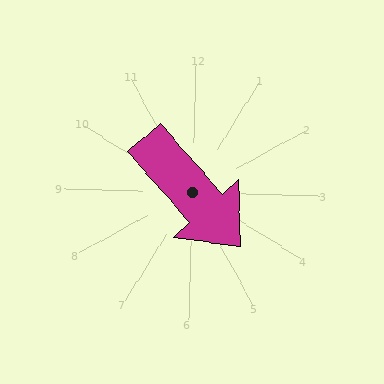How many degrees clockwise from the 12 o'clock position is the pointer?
Approximately 137 degrees.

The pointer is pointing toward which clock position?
Roughly 5 o'clock.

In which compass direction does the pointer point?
Southeast.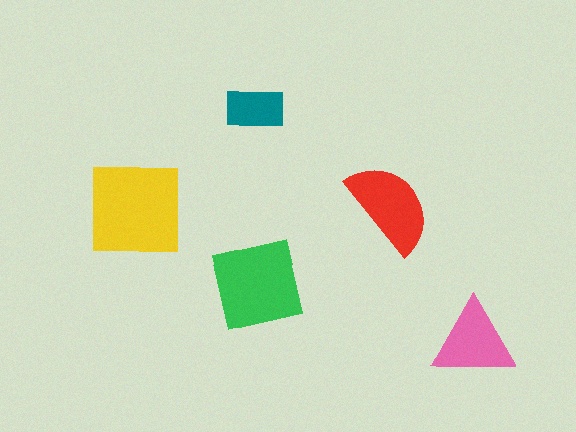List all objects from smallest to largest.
The teal rectangle, the pink triangle, the red semicircle, the green square, the yellow square.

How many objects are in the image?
There are 5 objects in the image.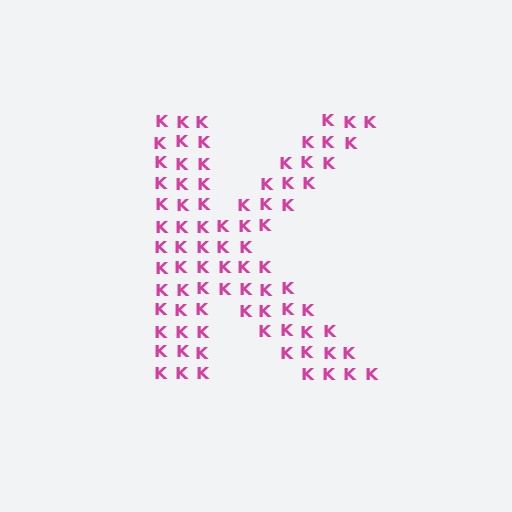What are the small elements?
The small elements are letter K's.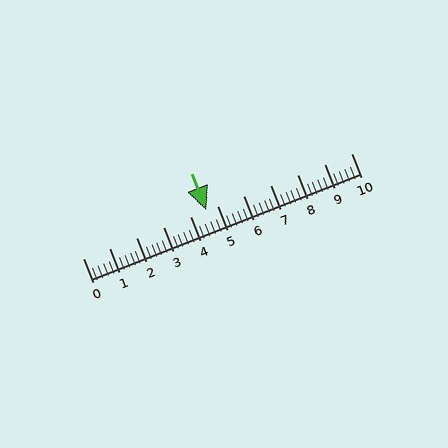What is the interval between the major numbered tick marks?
The major tick marks are spaced 1 units apart.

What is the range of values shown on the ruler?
The ruler shows values from 0 to 10.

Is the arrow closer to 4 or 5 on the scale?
The arrow is closer to 5.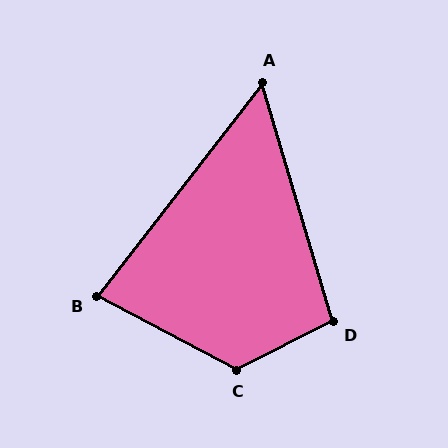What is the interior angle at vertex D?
Approximately 100 degrees (obtuse).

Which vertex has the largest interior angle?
C, at approximately 126 degrees.